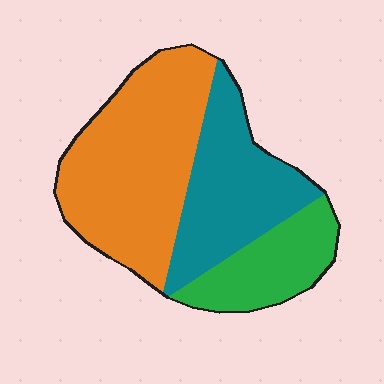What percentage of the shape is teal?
Teal covers 32% of the shape.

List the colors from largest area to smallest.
From largest to smallest: orange, teal, green.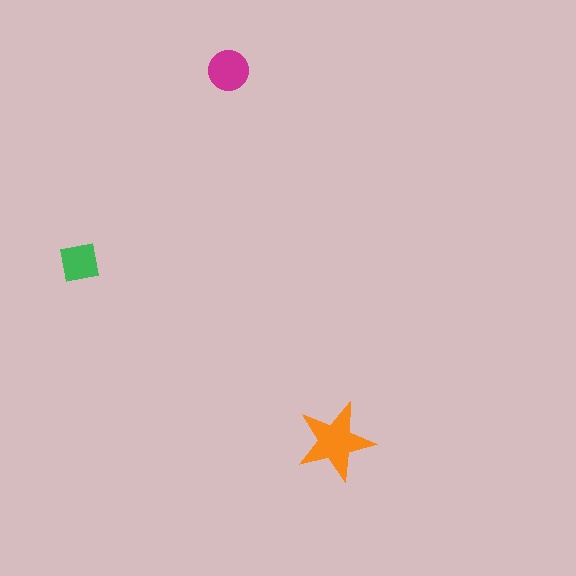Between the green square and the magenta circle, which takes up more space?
The magenta circle.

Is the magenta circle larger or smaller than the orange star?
Smaller.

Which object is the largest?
The orange star.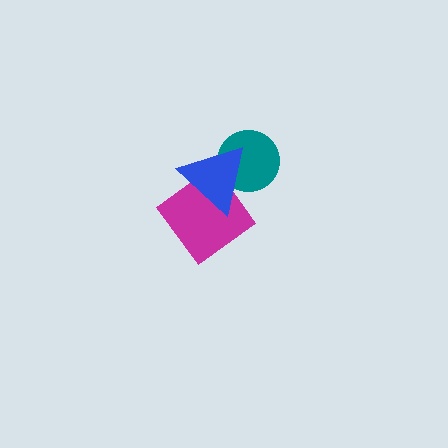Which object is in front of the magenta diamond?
The blue triangle is in front of the magenta diamond.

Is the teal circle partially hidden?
Yes, it is partially covered by another shape.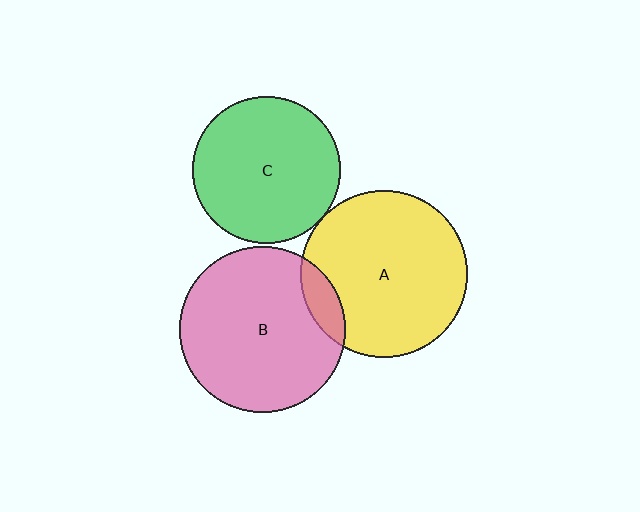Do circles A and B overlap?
Yes.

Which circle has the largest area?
Circle A (yellow).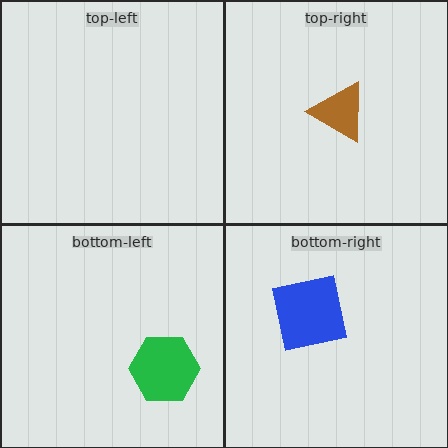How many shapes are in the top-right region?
1.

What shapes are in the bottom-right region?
The blue square.